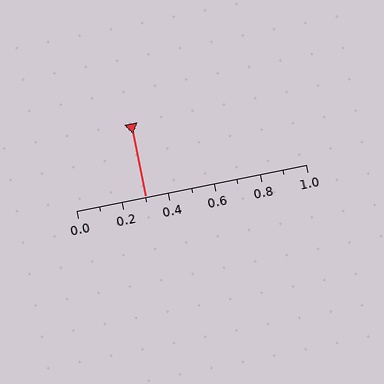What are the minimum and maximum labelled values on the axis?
The axis runs from 0.0 to 1.0.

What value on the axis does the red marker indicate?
The marker indicates approximately 0.3.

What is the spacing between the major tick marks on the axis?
The major ticks are spaced 0.2 apart.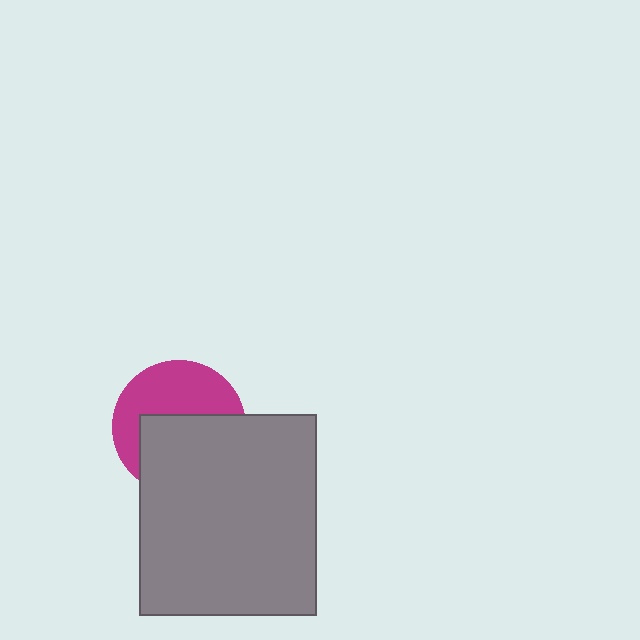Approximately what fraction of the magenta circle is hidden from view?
Roughly 53% of the magenta circle is hidden behind the gray rectangle.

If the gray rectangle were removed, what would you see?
You would see the complete magenta circle.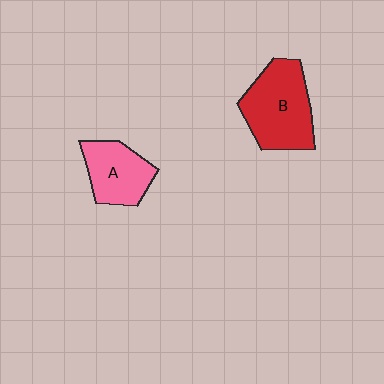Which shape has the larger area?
Shape B (red).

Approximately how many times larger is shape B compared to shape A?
Approximately 1.4 times.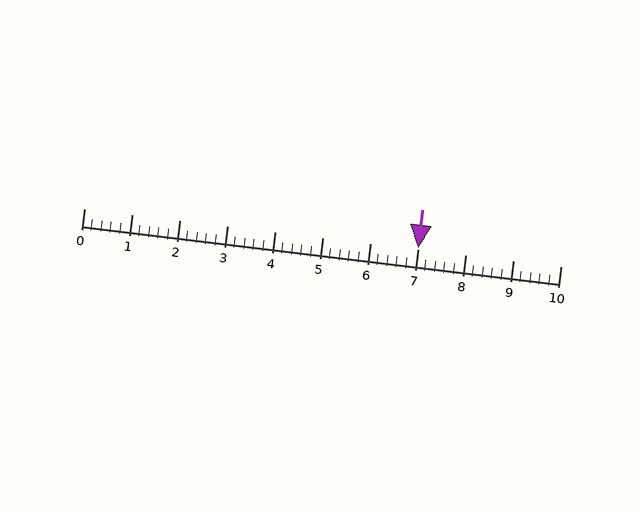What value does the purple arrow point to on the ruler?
The purple arrow points to approximately 7.0.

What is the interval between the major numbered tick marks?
The major tick marks are spaced 1 units apart.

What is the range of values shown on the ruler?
The ruler shows values from 0 to 10.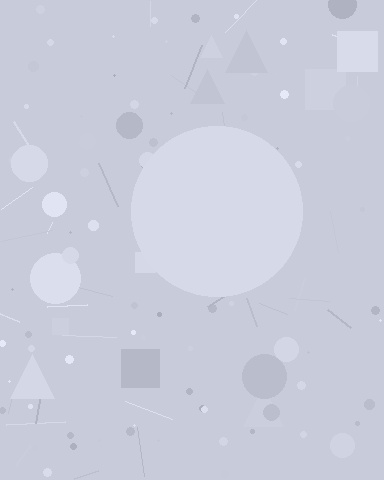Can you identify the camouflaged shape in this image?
The camouflaged shape is a circle.